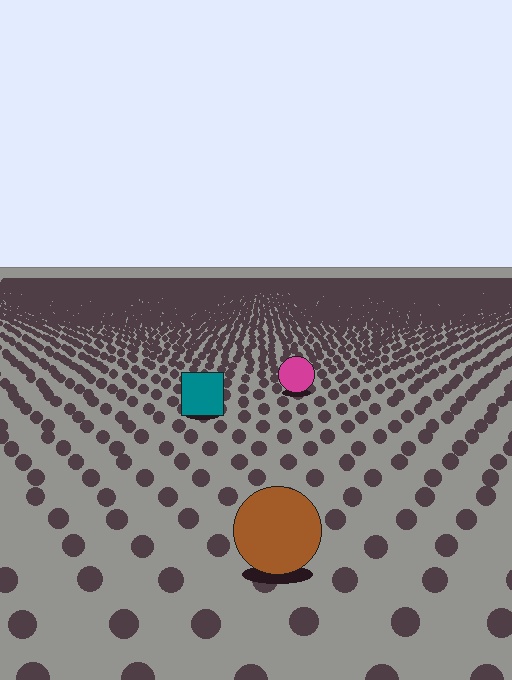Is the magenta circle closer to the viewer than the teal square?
No. The teal square is closer — you can tell from the texture gradient: the ground texture is coarser near it.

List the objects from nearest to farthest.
From nearest to farthest: the brown circle, the teal square, the magenta circle.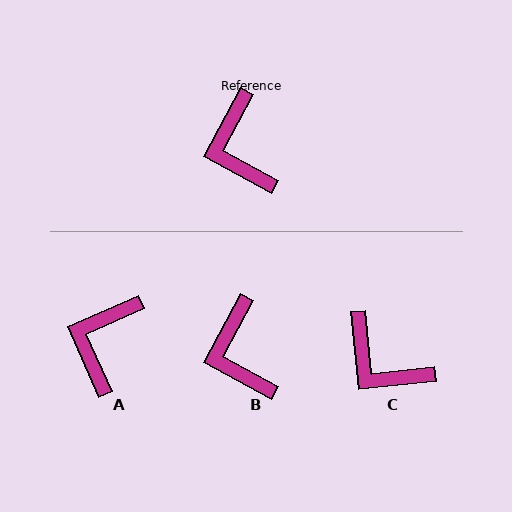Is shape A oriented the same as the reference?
No, it is off by about 38 degrees.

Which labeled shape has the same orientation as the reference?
B.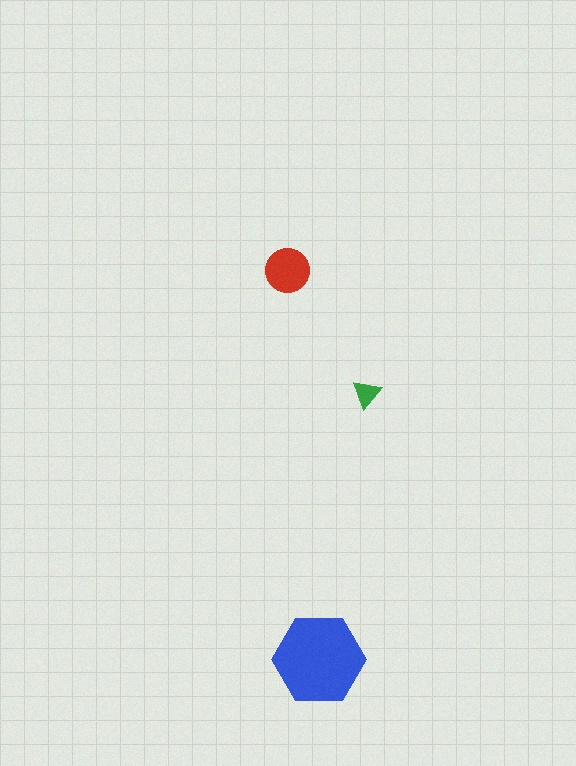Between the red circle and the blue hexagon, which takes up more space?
The blue hexagon.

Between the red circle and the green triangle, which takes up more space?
The red circle.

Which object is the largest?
The blue hexagon.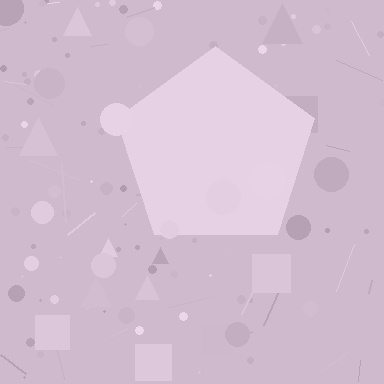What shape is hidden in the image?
A pentagon is hidden in the image.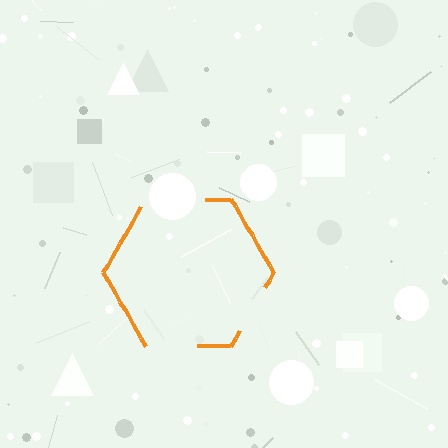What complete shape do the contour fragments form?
The contour fragments form a hexagon.